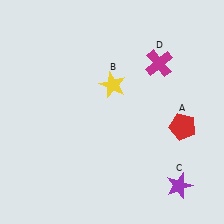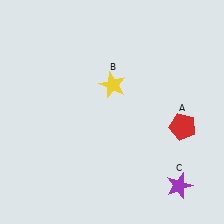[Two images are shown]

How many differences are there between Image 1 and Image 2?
There is 1 difference between the two images.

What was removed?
The magenta cross (D) was removed in Image 2.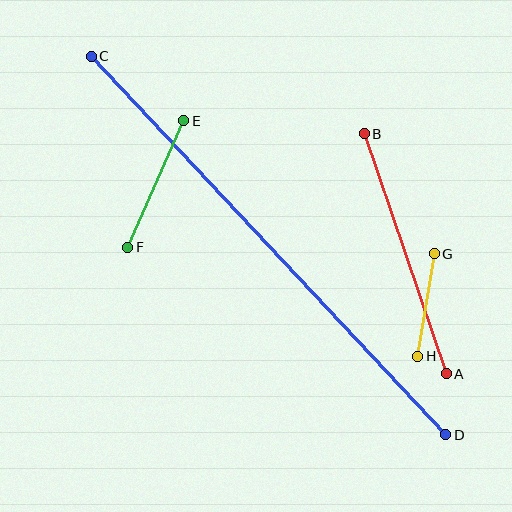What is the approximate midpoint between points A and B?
The midpoint is at approximately (405, 254) pixels.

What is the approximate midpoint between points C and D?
The midpoint is at approximately (269, 246) pixels.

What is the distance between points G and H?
The distance is approximately 103 pixels.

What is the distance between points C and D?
The distance is approximately 518 pixels.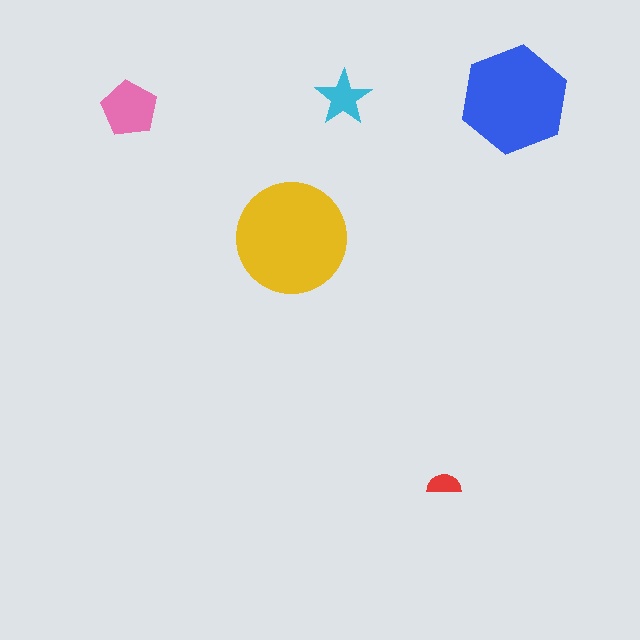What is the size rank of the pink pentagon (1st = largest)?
3rd.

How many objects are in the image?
There are 5 objects in the image.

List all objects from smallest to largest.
The red semicircle, the cyan star, the pink pentagon, the blue hexagon, the yellow circle.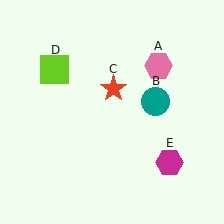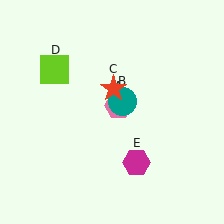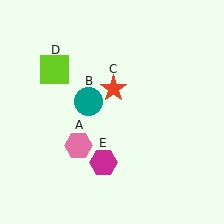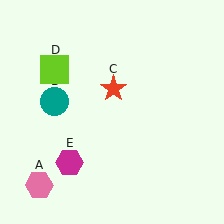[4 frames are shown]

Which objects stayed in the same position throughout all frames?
Red star (object C) and lime square (object D) remained stationary.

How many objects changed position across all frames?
3 objects changed position: pink hexagon (object A), teal circle (object B), magenta hexagon (object E).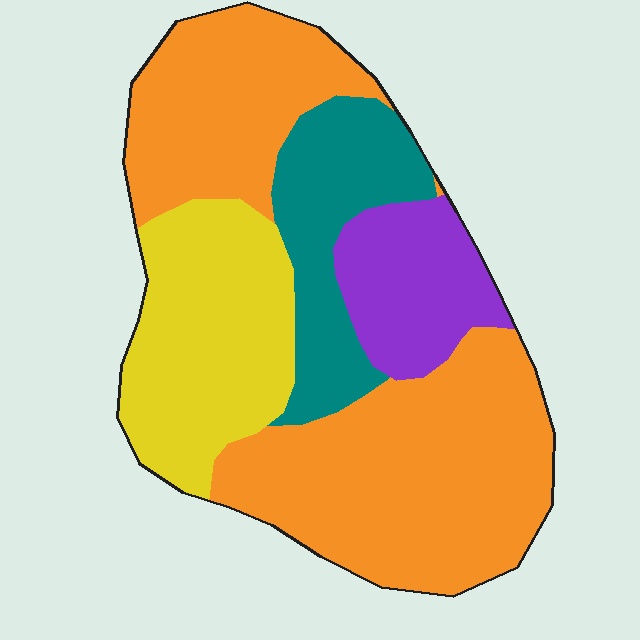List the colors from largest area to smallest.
From largest to smallest: orange, yellow, teal, purple.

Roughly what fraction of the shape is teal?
Teal covers roughly 15% of the shape.